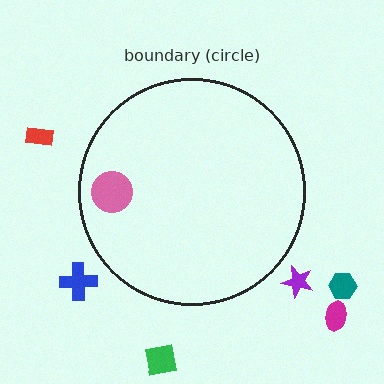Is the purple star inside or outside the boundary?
Outside.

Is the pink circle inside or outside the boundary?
Inside.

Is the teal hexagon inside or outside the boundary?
Outside.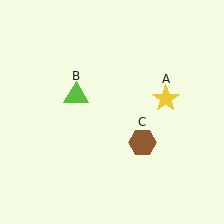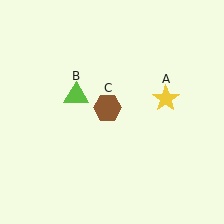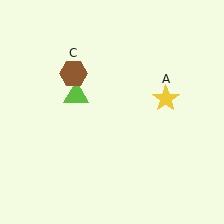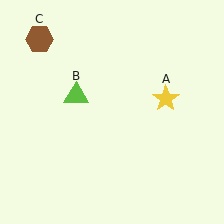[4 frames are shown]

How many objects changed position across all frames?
1 object changed position: brown hexagon (object C).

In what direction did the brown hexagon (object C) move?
The brown hexagon (object C) moved up and to the left.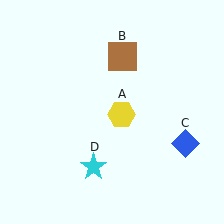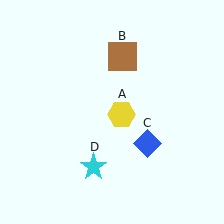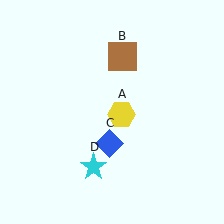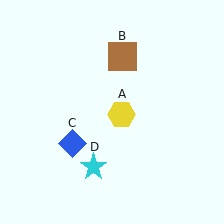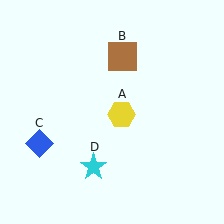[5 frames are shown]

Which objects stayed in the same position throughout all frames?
Yellow hexagon (object A) and brown square (object B) and cyan star (object D) remained stationary.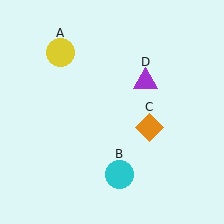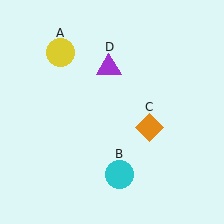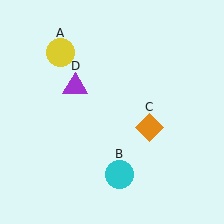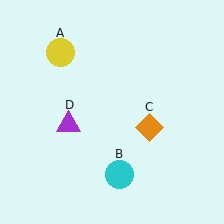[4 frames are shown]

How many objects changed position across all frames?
1 object changed position: purple triangle (object D).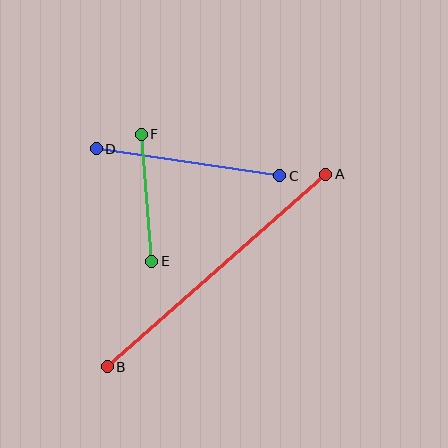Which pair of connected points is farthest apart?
Points A and B are farthest apart.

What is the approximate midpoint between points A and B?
The midpoint is at approximately (216, 270) pixels.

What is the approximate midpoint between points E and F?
The midpoint is at approximately (147, 198) pixels.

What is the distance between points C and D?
The distance is approximately 185 pixels.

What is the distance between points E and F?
The distance is approximately 128 pixels.